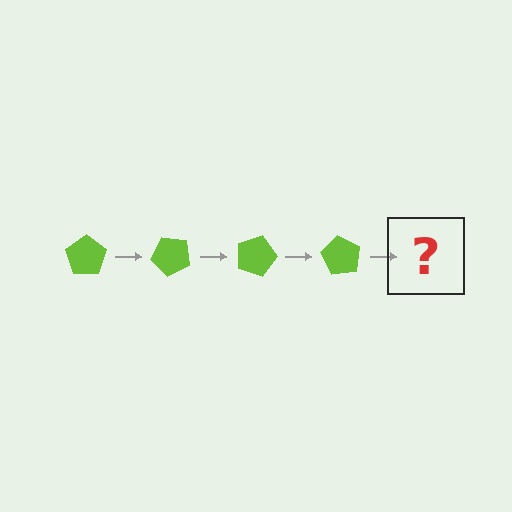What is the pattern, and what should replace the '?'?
The pattern is that the pentagon rotates 45 degrees each step. The '?' should be a lime pentagon rotated 180 degrees.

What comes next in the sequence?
The next element should be a lime pentagon rotated 180 degrees.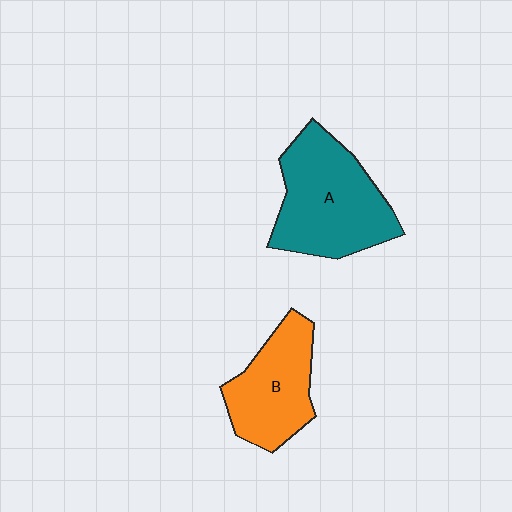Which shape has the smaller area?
Shape B (orange).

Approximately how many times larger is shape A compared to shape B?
Approximately 1.4 times.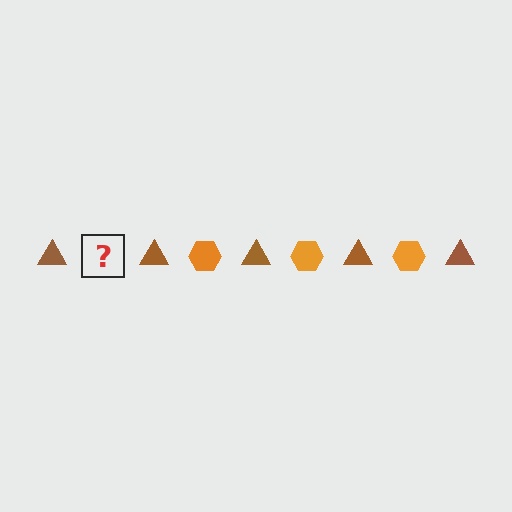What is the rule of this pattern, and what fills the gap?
The rule is that the pattern alternates between brown triangle and orange hexagon. The gap should be filled with an orange hexagon.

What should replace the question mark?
The question mark should be replaced with an orange hexagon.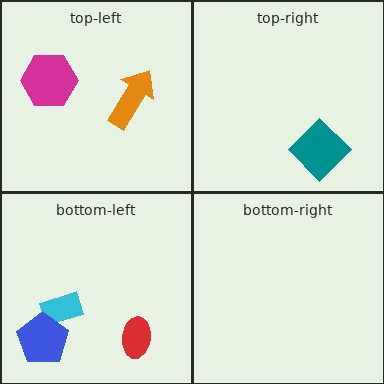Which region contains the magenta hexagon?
The top-left region.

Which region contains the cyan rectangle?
The bottom-left region.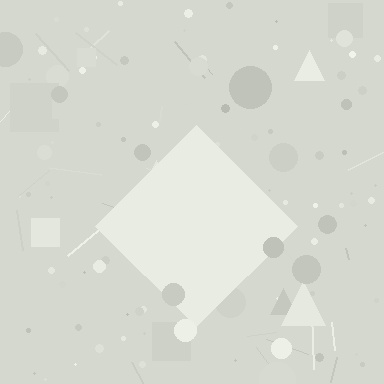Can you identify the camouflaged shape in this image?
The camouflaged shape is a diamond.